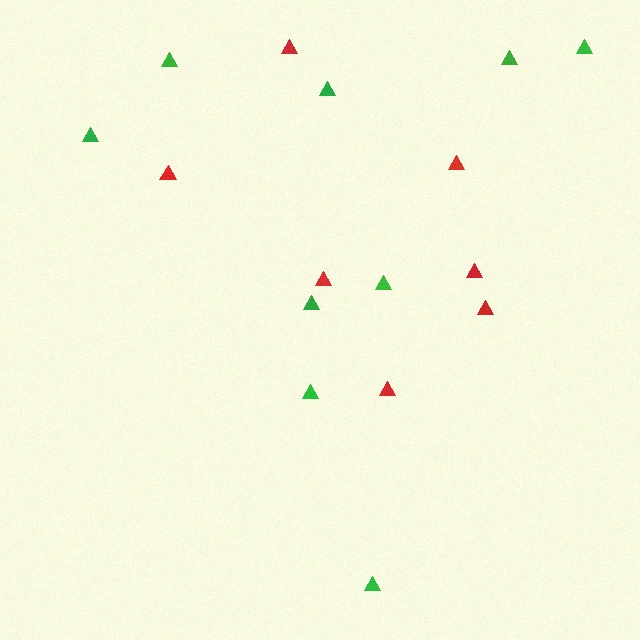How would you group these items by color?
There are 2 groups: one group of red triangles (7) and one group of green triangles (9).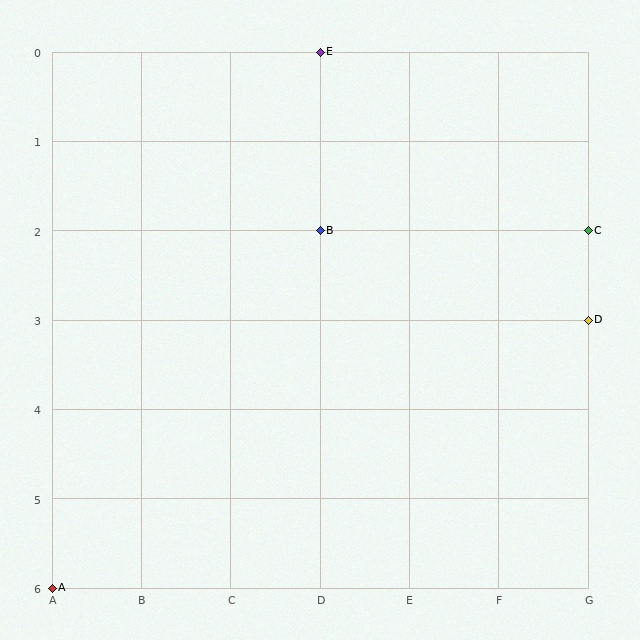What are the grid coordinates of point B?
Point B is at grid coordinates (D, 2).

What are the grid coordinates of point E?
Point E is at grid coordinates (D, 0).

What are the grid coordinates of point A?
Point A is at grid coordinates (A, 6).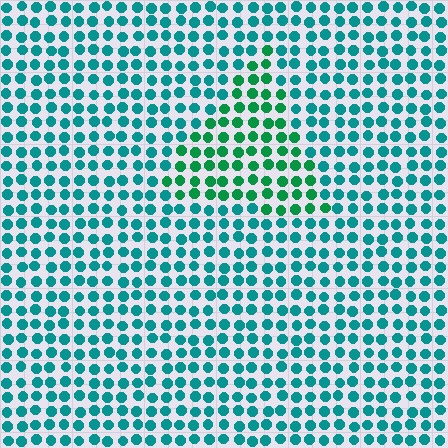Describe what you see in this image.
The image is filled with small teal elements in a uniform arrangement. A triangle-shaped region is visible where the elements are tinted to a slightly different hue, forming a subtle color boundary.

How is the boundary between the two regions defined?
The boundary is defined purely by a slight shift in hue (about 33 degrees). Spacing, size, and orientation are identical on both sides.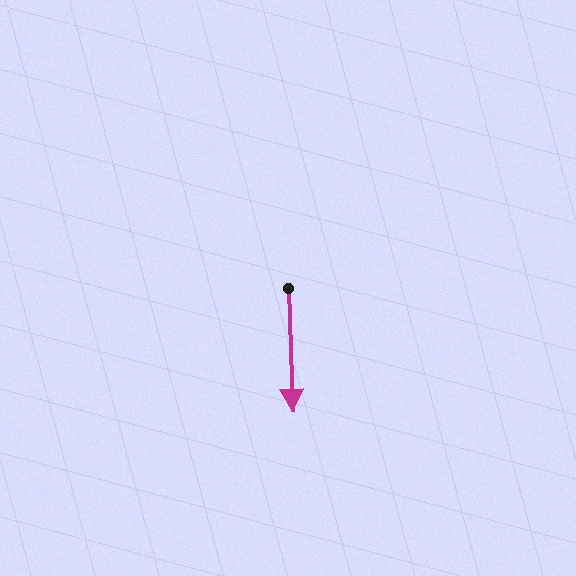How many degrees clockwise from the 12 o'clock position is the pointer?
Approximately 178 degrees.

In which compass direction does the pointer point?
South.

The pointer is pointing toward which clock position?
Roughly 6 o'clock.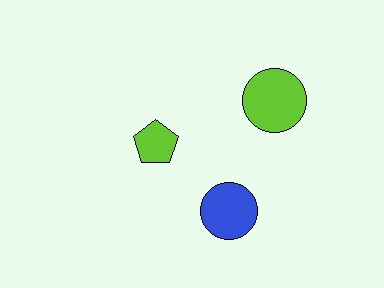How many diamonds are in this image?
There are no diamonds.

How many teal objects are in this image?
There are no teal objects.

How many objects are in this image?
There are 3 objects.